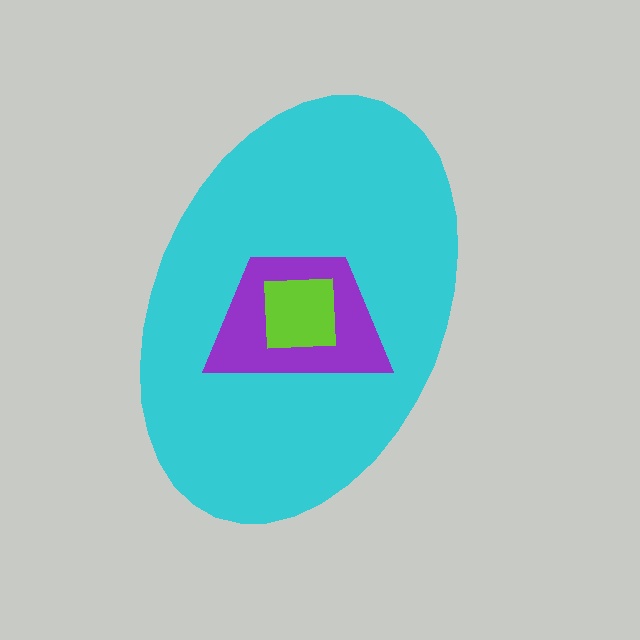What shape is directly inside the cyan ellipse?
The purple trapezoid.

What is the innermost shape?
The lime square.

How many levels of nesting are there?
3.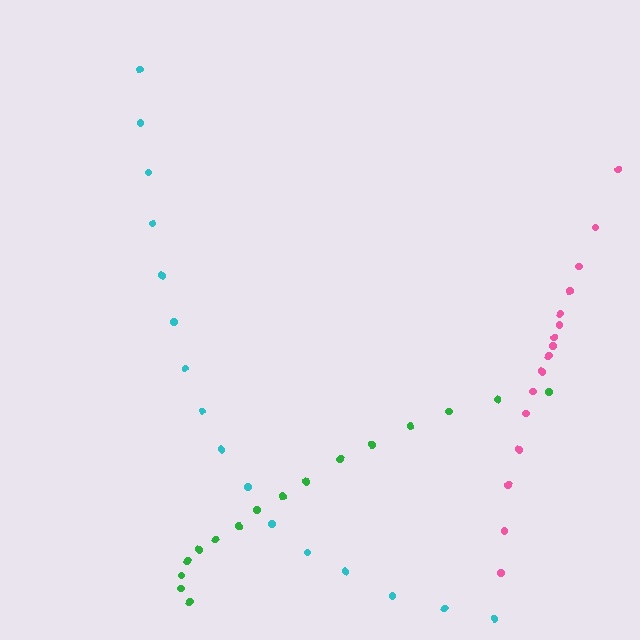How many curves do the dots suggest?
There are 3 distinct paths.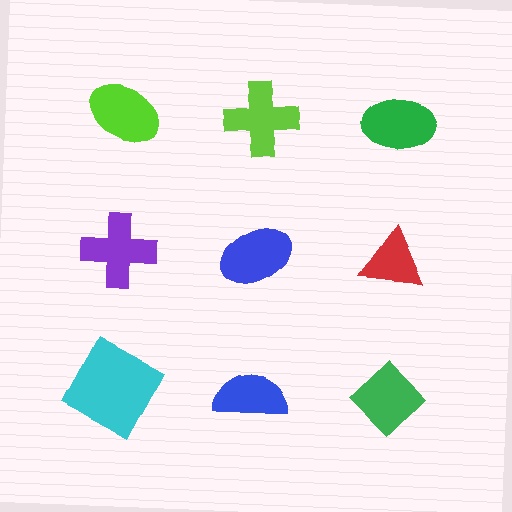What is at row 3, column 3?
A green diamond.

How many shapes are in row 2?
3 shapes.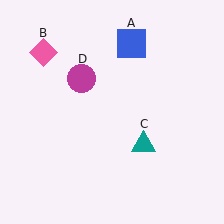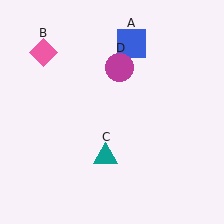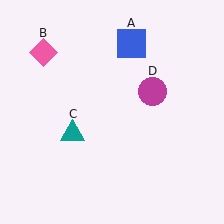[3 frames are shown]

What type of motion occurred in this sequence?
The teal triangle (object C), magenta circle (object D) rotated clockwise around the center of the scene.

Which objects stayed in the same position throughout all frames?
Blue square (object A) and pink diamond (object B) remained stationary.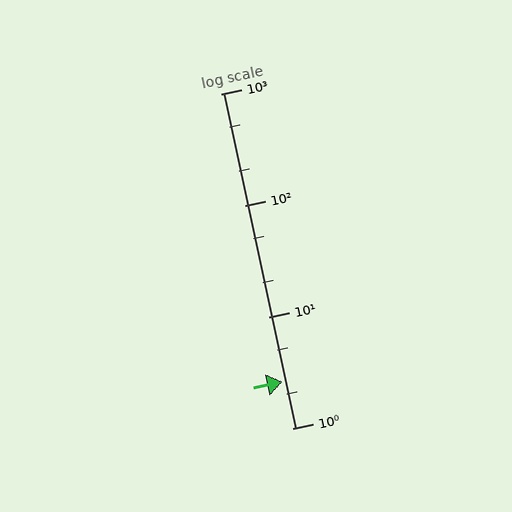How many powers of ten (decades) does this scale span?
The scale spans 3 decades, from 1 to 1000.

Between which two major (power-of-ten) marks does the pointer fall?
The pointer is between 1 and 10.